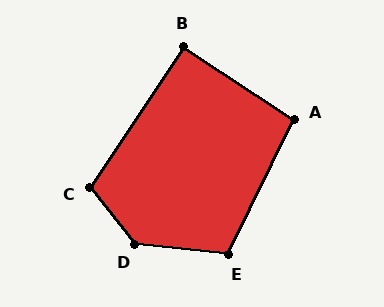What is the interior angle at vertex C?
Approximately 108 degrees (obtuse).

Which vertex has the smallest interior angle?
B, at approximately 90 degrees.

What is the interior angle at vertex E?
Approximately 110 degrees (obtuse).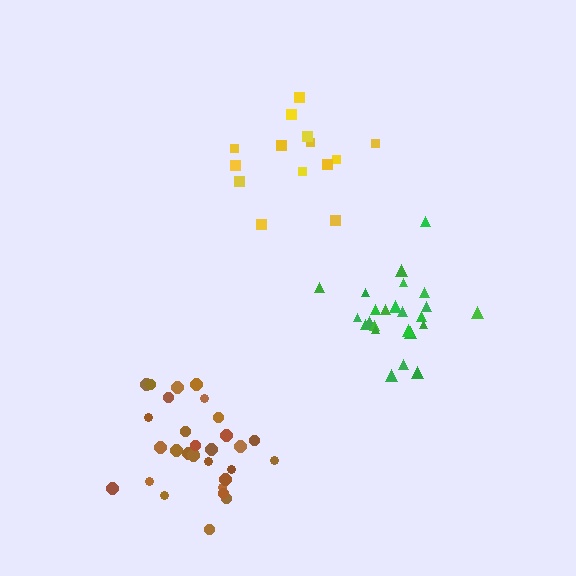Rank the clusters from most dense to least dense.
brown, green, yellow.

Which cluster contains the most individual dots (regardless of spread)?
Brown (30).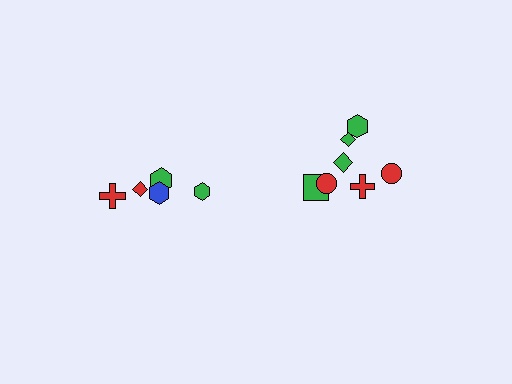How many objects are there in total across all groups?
There are 12 objects.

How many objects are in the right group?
There are 7 objects.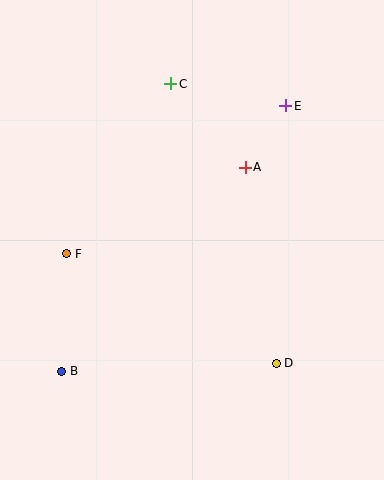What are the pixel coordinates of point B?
Point B is at (62, 371).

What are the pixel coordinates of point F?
Point F is at (67, 254).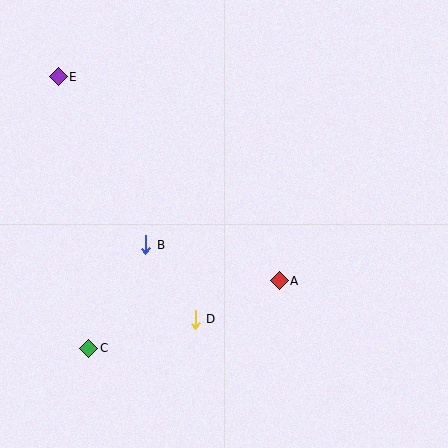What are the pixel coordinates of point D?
Point D is at (195, 319).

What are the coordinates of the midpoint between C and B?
The midpoint between C and B is at (117, 296).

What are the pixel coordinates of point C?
Point C is at (89, 348).